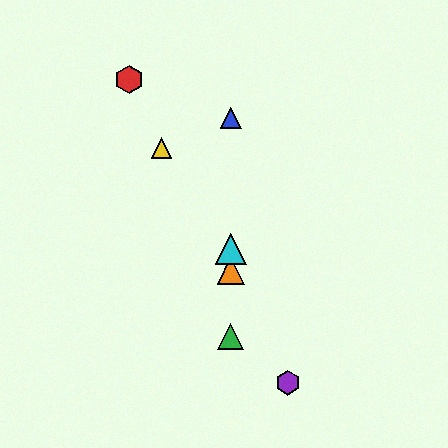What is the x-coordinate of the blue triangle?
The blue triangle is at x≈231.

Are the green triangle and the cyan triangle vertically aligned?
Yes, both are at x≈231.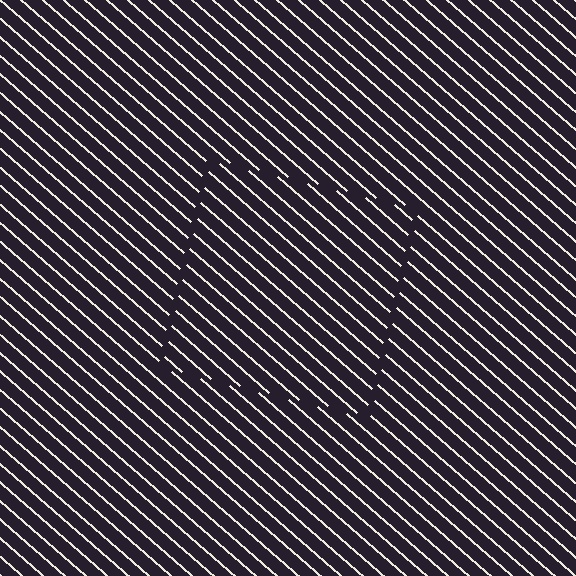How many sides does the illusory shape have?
4 sides — the line-ends trace a square.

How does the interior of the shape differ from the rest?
The interior of the shape contains the same grating, shifted by half a period — the contour is defined by the phase discontinuity where line-ends from the inner and outer gratings abut.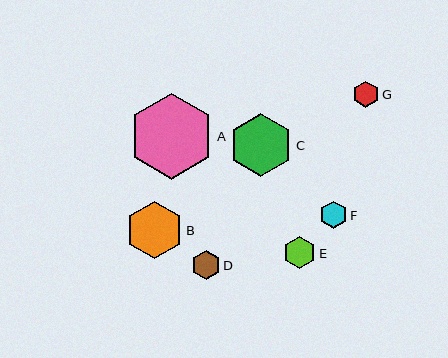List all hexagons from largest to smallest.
From largest to smallest: A, C, B, E, D, F, G.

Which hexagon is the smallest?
Hexagon G is the smallest with a size of approximately 26 pixels.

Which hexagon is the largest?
Hexagon A is the largest with a size of approximately 86 pixels.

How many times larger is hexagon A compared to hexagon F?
Hexagon A is approximately 3.1 times the size of hexagon F.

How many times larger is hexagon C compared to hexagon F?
Hexagon C is approximately 2.3 times the size of hexagon F.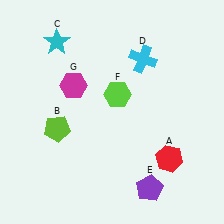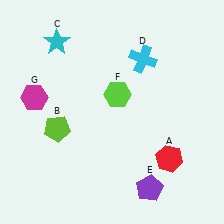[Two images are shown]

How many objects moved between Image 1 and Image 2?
1 object moved between the two images.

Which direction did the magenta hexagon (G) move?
The magenta hexagon (G) moved left.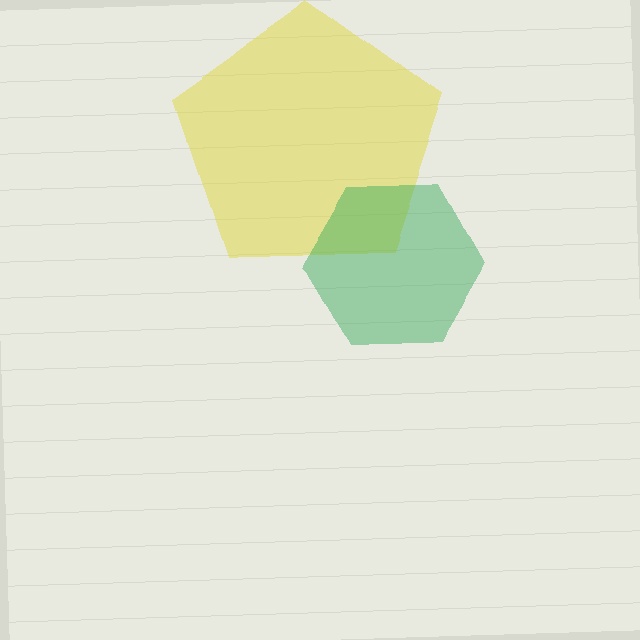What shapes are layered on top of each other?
The layered shapes are: a yellow pentagon, a green hexagon.